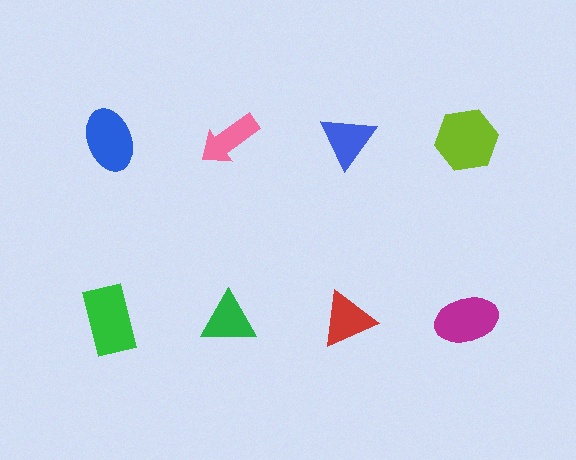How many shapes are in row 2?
4 shapes.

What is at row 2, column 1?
A green rectangle.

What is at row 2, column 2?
A green triangle.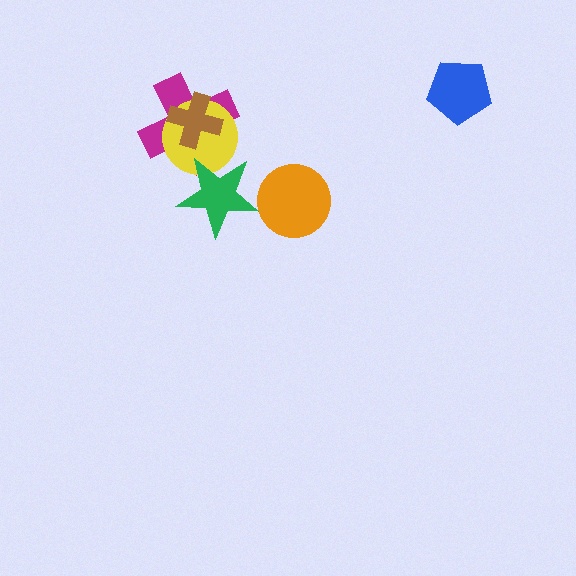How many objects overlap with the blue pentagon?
0 objects overlap with the blue pentagon.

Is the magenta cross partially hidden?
Yes, it is partially covered by another shape.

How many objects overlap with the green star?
2 objects overlap with the green star.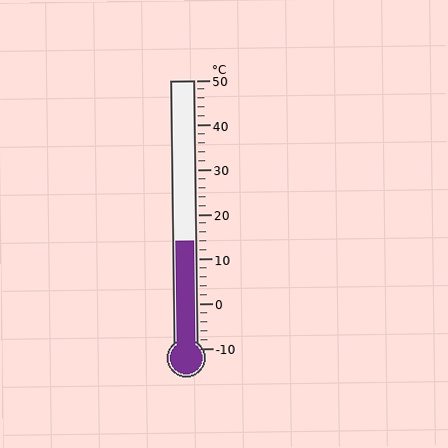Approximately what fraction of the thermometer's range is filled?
The thermometer is filled to approximately 40% of its range.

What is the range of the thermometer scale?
The thermometer scale ranges from -10°C to 50°C.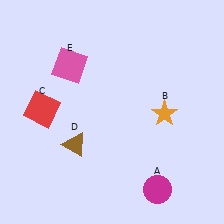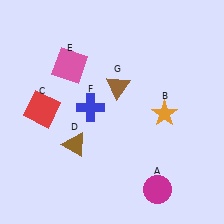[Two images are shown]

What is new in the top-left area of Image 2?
A blue cross (F) was added in the top-left area of Image 2.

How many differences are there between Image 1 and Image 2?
There are 2 differences between the two images.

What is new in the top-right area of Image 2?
A brown triangle (G) was added in the top-right area of Image 2.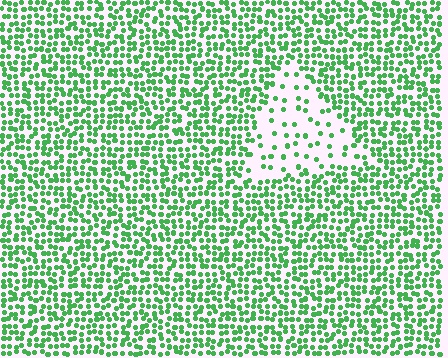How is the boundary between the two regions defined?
The boundary is defined by a change in element density (approximately 3.1x ratio). All elements are the same color, size, and shape.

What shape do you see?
I see a triangle.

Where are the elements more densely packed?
The elements are more densely packed outside the triangle boundary.